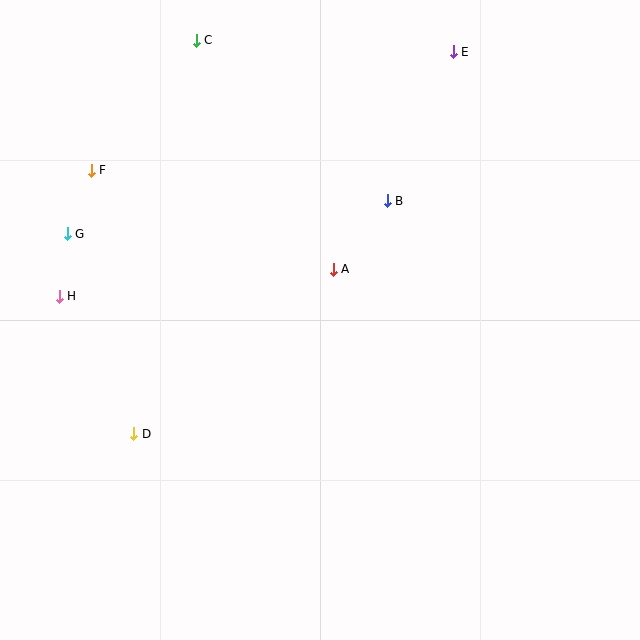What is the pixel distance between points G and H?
The distance between G and H is 63 pixels.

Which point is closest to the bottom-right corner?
Point A is closest to the bottom-right corner.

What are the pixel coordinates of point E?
Point E is at (453, 52).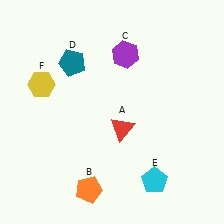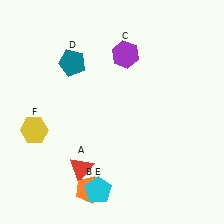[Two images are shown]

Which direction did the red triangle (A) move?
The red triangle (A) moved left.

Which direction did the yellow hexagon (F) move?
The yellow hexagon (F) moved down.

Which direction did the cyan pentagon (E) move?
The cyan pentagon (E) moved left.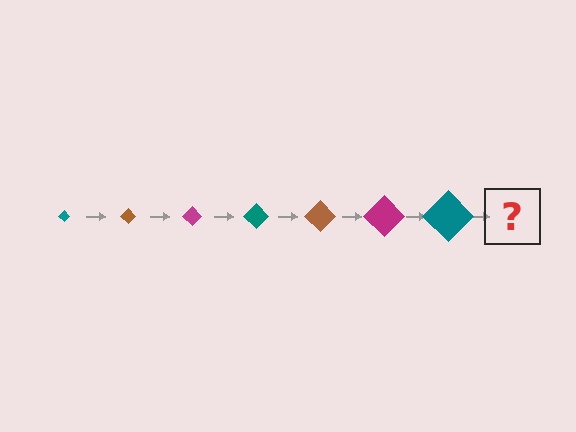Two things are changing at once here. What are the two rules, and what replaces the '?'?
The two rules are that the diamond grows larger each step and the color cycles through teal, brown, and magenta. The '?' should be a brown diamond, larger than the previous one.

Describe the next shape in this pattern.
It should be a brown diamond, larger than the previous one.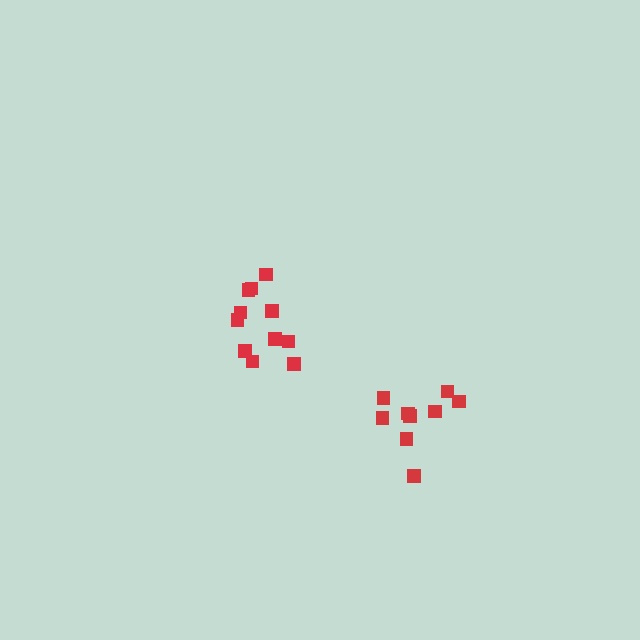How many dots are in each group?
Group 1: 11 dots, Group 2: 9 dots (20 total).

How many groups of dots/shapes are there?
There are 2 groups.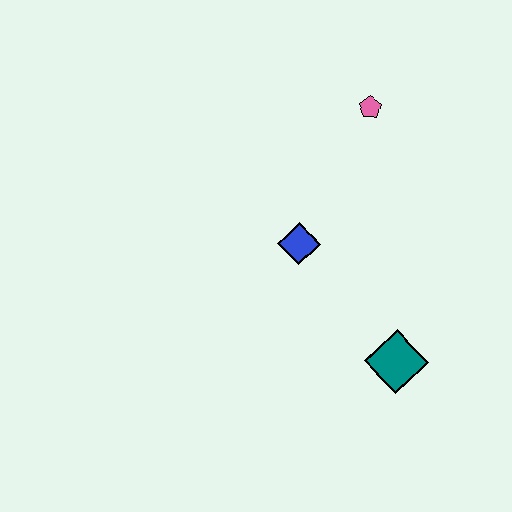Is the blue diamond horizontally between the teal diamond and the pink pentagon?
No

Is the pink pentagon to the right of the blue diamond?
Yes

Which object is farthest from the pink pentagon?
The teal diamond is farthest from the pink pentagon.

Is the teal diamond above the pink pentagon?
No